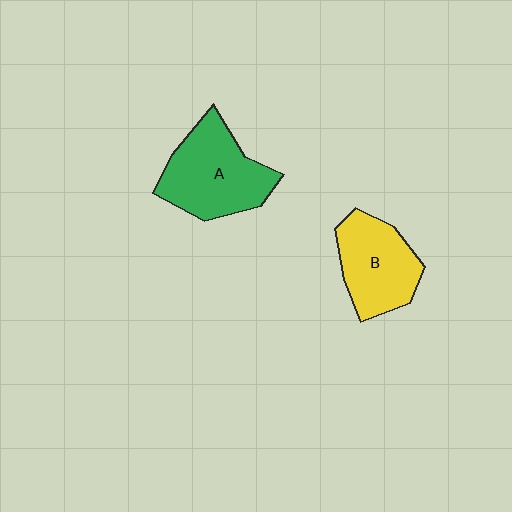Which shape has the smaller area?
Shape B (yellow).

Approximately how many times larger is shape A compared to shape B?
Approximately 1.2 times.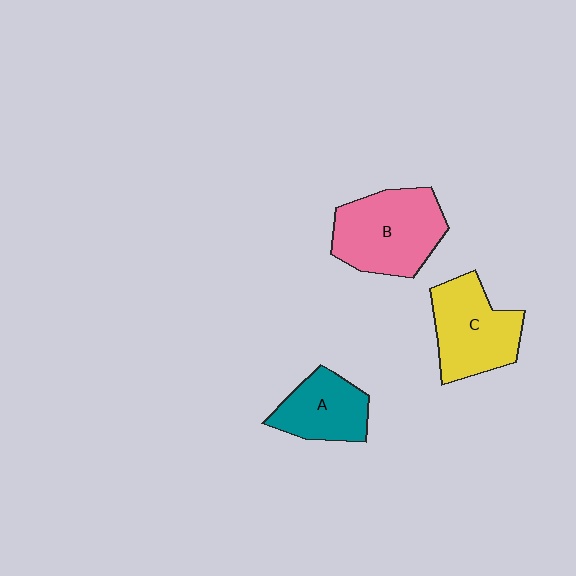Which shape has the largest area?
Shape B (pink).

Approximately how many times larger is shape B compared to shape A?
Approximately 1.5 times.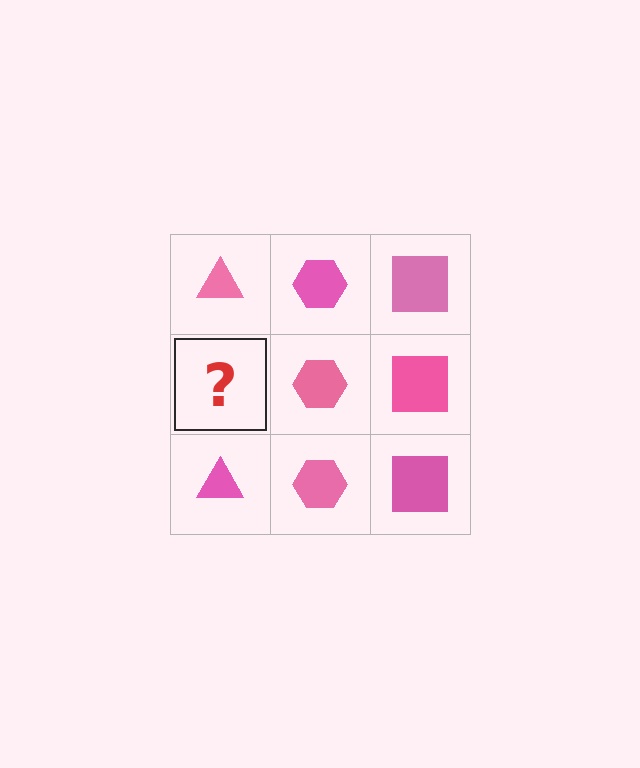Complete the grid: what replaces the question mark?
The question mark should be replaced with a pink triangle.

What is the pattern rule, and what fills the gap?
The rule is that each column has a consistent shape. The gap should be filled with a pink triangle.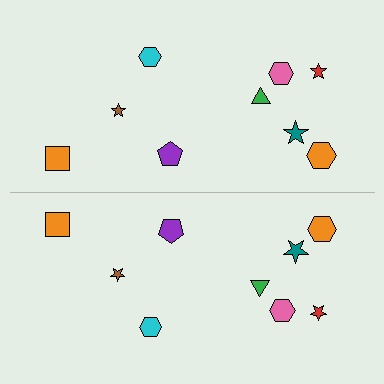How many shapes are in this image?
There are 18 shapes in this image.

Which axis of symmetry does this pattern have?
The pattern has a horizontal axis of symmetry running through the center of the image.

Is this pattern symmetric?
Yes, this pattern has bilateral (reflection) symmetry.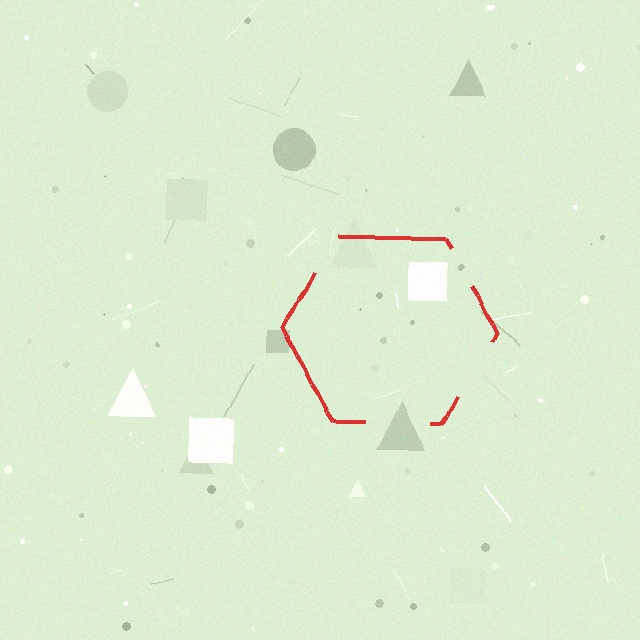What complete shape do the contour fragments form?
The contour fragments form a hexagon.